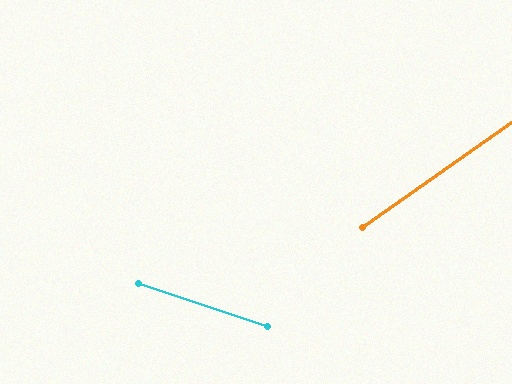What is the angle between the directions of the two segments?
Approximately 54 degrees.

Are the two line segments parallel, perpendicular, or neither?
Neither parallel nor perpendicular — they differ by about 54°.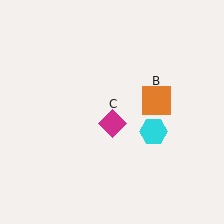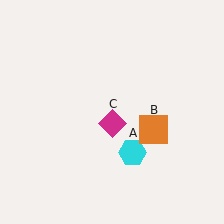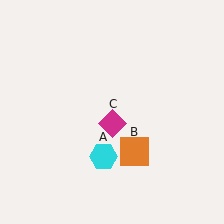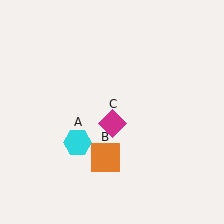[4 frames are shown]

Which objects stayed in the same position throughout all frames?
Magenta diamond (object C) remained stationary.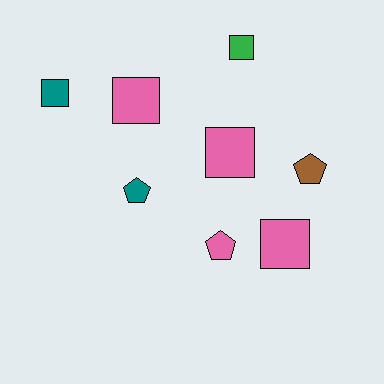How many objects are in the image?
There are 8 objects.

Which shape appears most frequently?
Square, with 5 objects.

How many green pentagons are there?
There are no green pentagons.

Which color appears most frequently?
Pink, with 4 objects.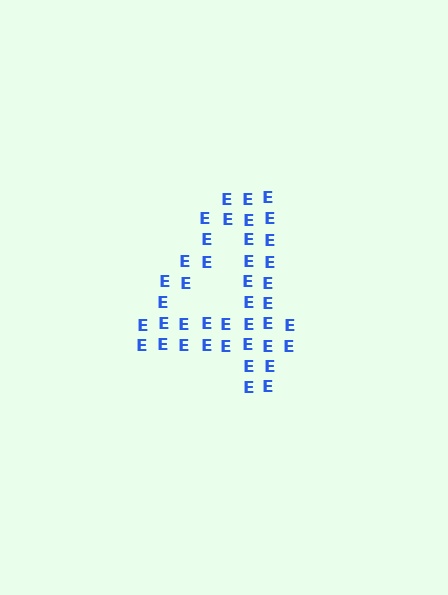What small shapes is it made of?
It is made of small letter E's.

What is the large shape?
The large shape is the digit 4.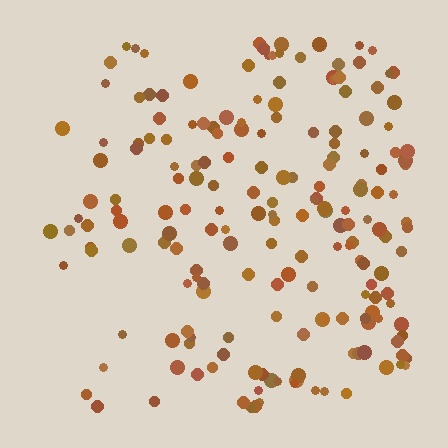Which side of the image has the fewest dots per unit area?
The left.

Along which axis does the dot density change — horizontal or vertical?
Horizontal.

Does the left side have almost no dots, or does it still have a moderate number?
Still a moderate number, just noticeably fewer than the right.